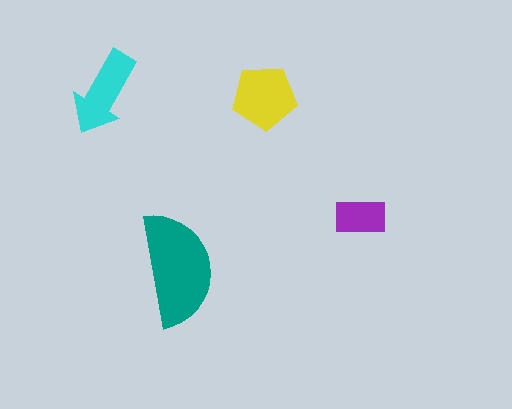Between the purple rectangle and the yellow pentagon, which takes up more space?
The yellow pentagon.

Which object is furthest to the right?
The purple rectangle is rightmost.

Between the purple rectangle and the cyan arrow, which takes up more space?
The cyan arrow.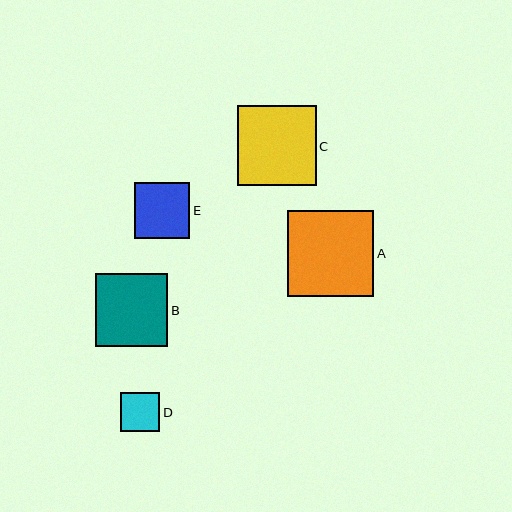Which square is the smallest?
Square D is the smallest with a size of approximately 39 pixels.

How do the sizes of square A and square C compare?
Square A and square C are approximately the same size.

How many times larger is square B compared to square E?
Square B is approximately 1.3 times the size of square E.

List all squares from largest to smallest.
From largest to smallest: A, C, B, E, D.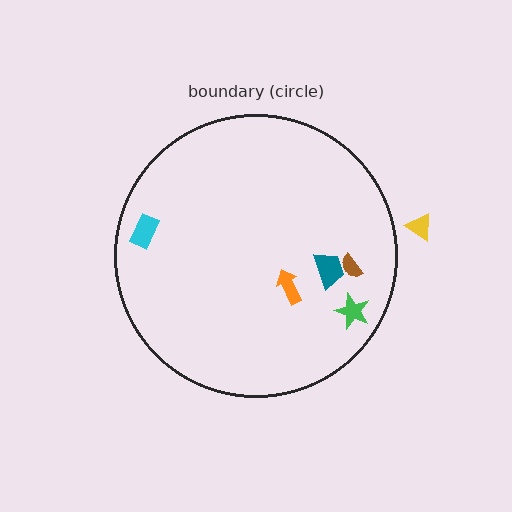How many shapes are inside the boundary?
5 inside, 1 outside.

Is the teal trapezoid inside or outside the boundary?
Inside.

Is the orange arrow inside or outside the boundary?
Inside.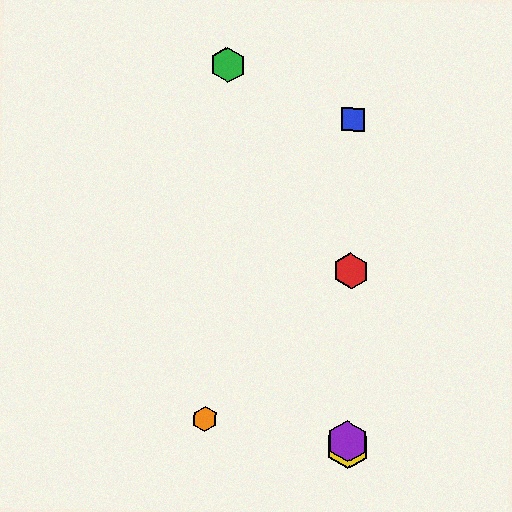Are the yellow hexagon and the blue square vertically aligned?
Yes, both are at x≈348.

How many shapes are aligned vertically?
4 shapes (the red hexagon, the blue square, the yellow hexagon, the purple hexagon) are aligned vertically.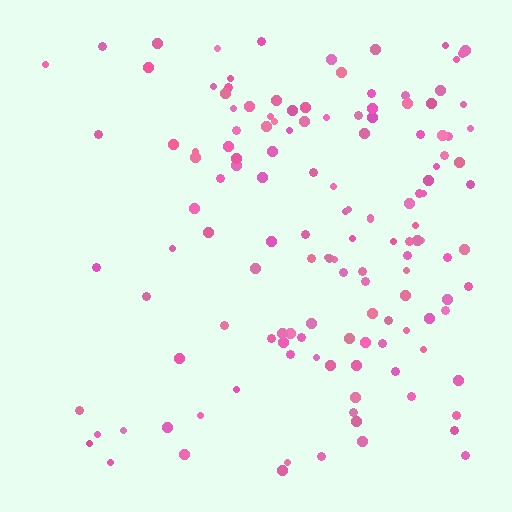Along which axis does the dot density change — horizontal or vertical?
Horizontal.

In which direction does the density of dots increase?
From left to right, with the right side densest.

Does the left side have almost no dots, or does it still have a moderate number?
Still a moderate number, just noticeably fewer than the right.